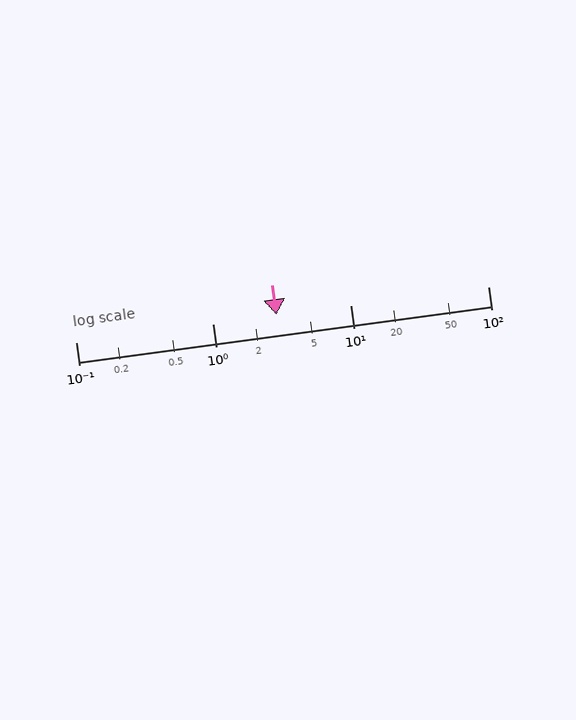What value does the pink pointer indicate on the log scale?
The pointer indicates approximately 2.9.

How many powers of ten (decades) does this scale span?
The scale spans 3 decades, from 0.1 to 100.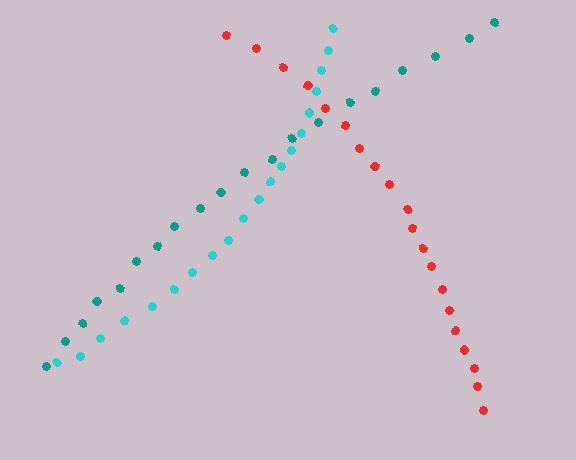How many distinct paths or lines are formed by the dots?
There are 3 distinct paths.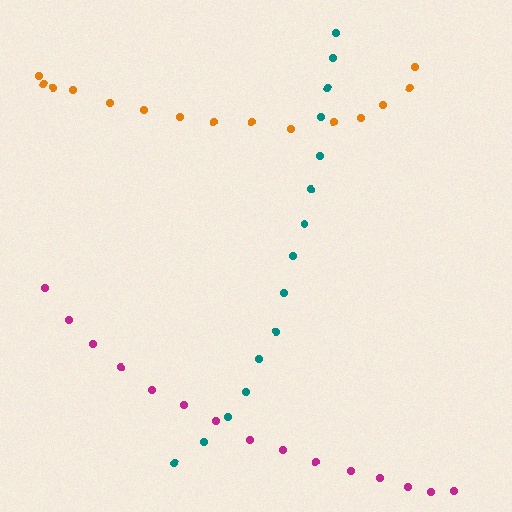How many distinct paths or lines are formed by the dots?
There are 3 distinct paths.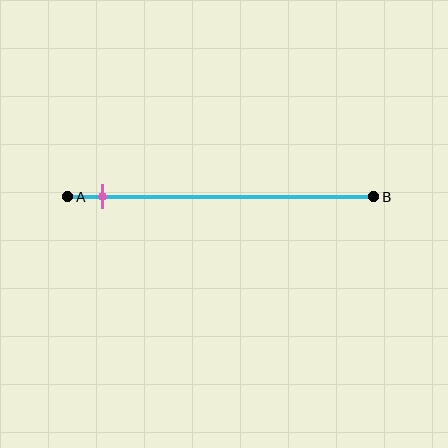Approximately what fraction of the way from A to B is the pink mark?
The pink mark is approximately 10% of the way from A to B.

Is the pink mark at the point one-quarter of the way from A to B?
No, the mark is at about 10% from A, not at the 25% one-quarter point.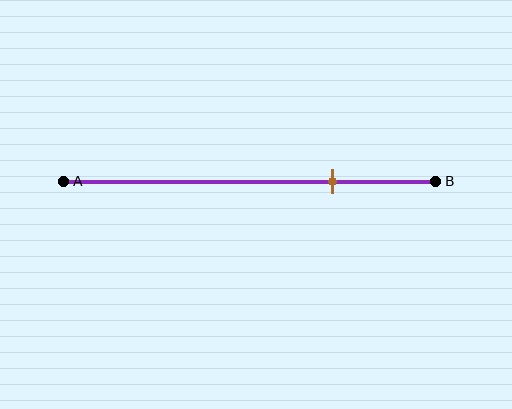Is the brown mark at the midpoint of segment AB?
No, the mark is at about 70% from A, not at the 50% midpoint.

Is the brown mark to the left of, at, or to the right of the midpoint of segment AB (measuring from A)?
The brown mark is to the right of the midpoint of segment AB.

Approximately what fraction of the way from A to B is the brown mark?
The brown mark is approximately 70% of the way from A to B.